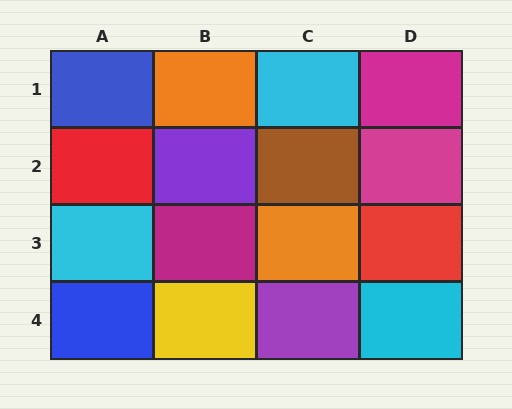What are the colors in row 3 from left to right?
Cyan, magenta, orange, red.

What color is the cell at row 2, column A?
Red.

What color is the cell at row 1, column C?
Cyan.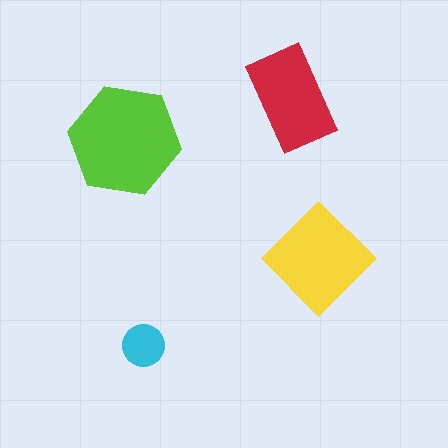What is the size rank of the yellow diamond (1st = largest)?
2nd.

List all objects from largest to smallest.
The lime hexagon, the yellow diamond, the red rectangle, the cyan circle.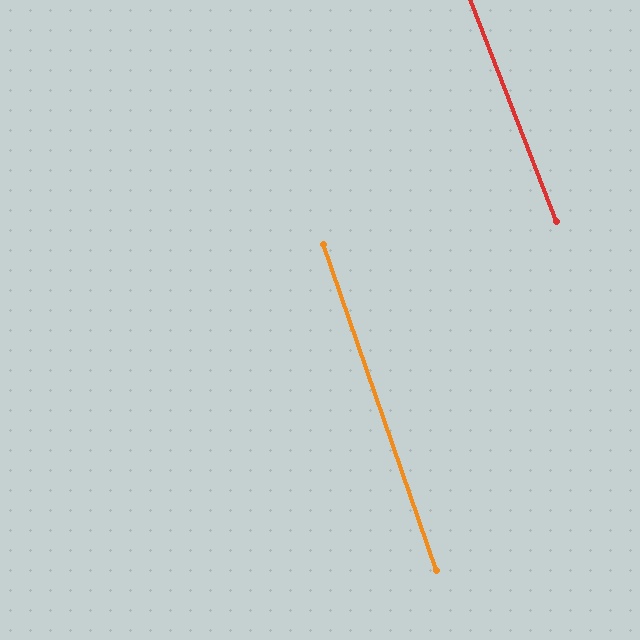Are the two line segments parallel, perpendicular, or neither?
Parallel — their directions differ by only 2.0°.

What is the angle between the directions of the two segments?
Approximately 2 degrees.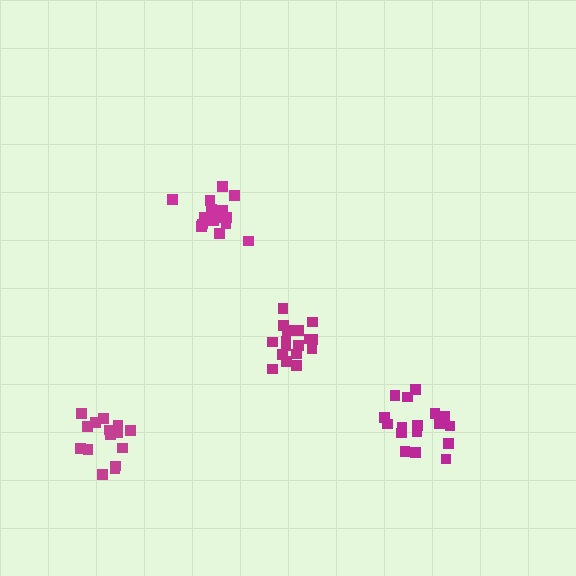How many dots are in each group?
Group 1: 17 dots, Group 2: 17 dots, Group 3: 15 dots, Group 4: 15 dots (64 total).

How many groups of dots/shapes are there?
There are 4 groups.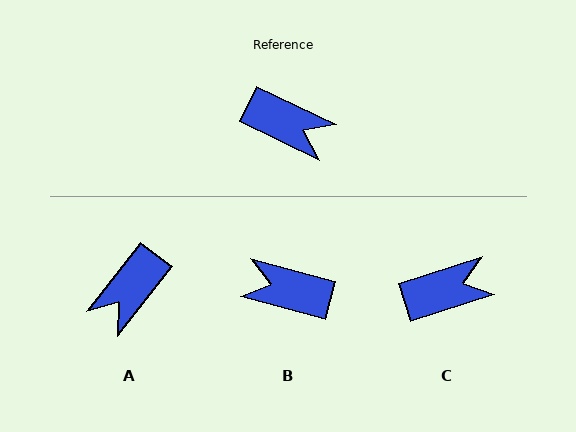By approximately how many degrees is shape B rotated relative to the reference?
Approximately 170 degrees clockwise.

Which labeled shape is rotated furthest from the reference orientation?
B, about 170 degrees away.